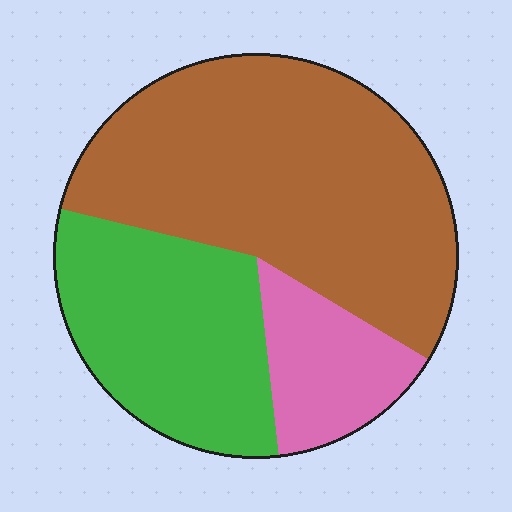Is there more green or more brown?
Brown.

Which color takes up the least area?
Pink, at roughly 15%.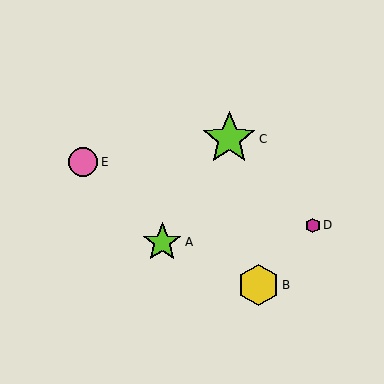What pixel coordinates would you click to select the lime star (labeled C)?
Click at (229, 139) to select the lime star C.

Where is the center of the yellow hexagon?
The center of the yellow hexagon is at (259, 285).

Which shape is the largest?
The lime star (labeled C) is the largest.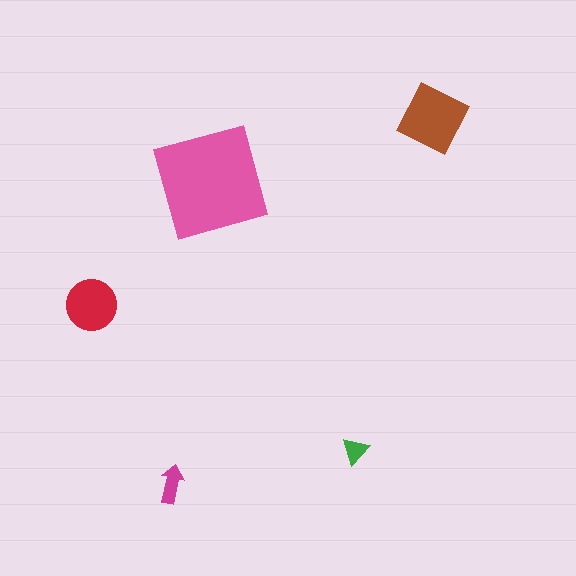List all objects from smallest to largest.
The green triangle, the magenta arrow, the red circle, the brown diamond, the pink square.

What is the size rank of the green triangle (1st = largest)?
5th.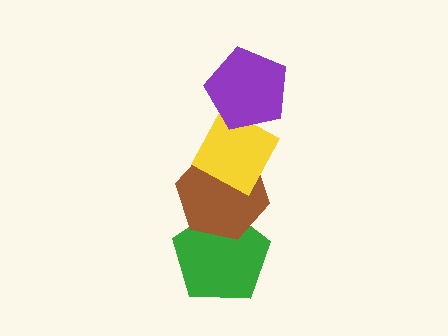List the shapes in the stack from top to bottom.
From top to bottom: the purple pentagon, the yellow diamond, the brown hexagon, the green pentagon.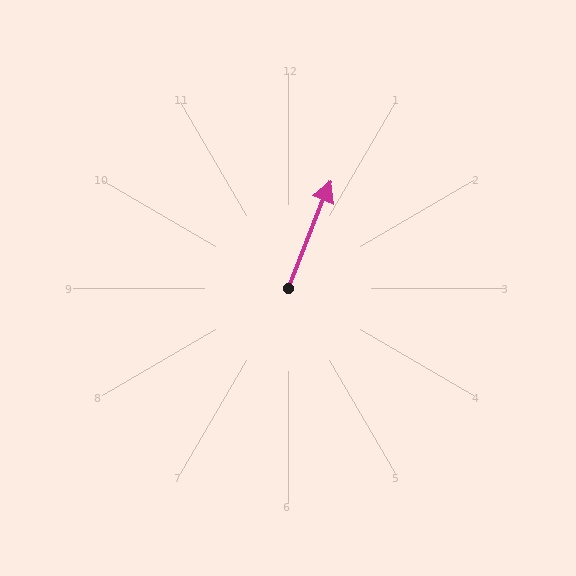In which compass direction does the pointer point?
North.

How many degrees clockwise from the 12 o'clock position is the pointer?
Approximately 22 degrees.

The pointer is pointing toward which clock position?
Roughly 1 o'clock.